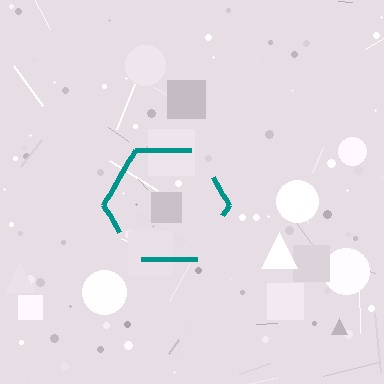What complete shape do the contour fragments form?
The contour fragments form a hexagon.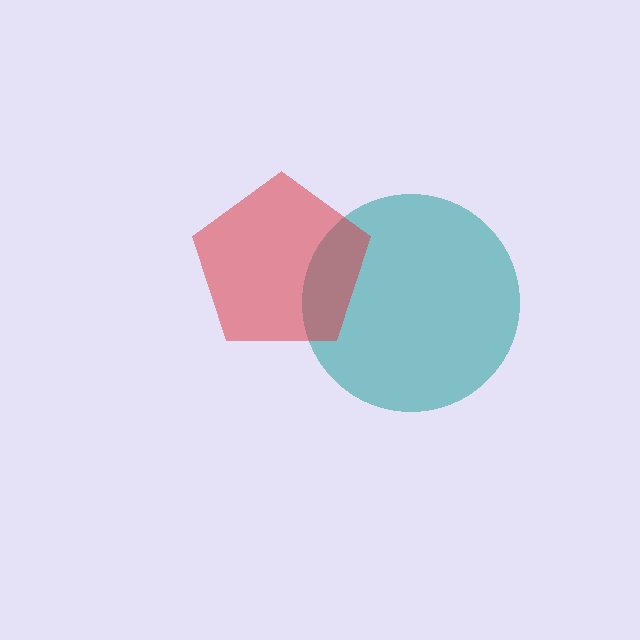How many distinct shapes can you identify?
There are 2 distinct shapes: a teal circle, a red pentagon.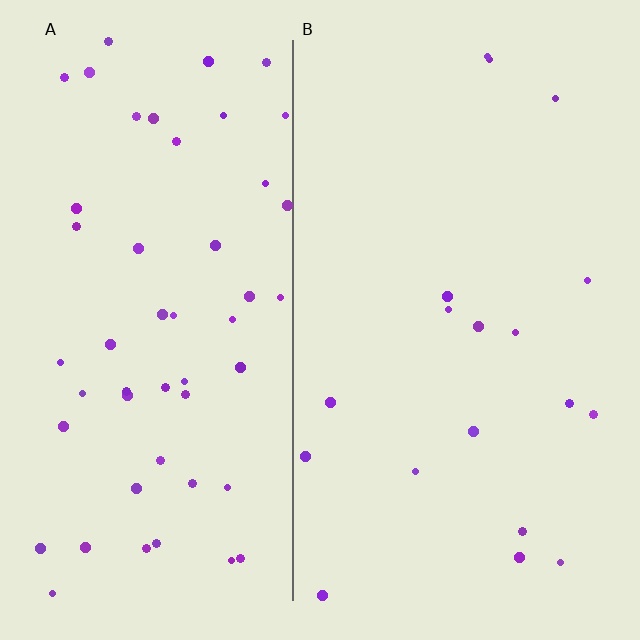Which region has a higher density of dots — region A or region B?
A (the left).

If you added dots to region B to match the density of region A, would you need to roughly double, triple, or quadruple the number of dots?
Approximately triple.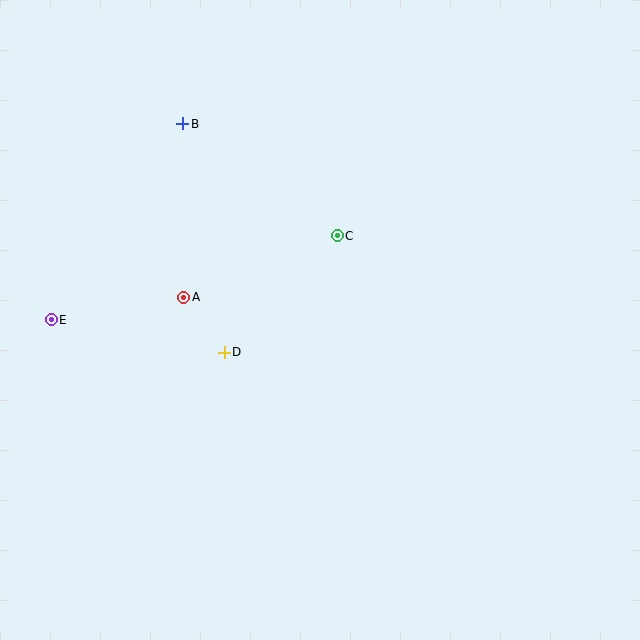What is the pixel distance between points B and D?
The distance between B and D is 232 pixels.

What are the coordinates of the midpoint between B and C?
The midpoint between B and C is at (260, 180).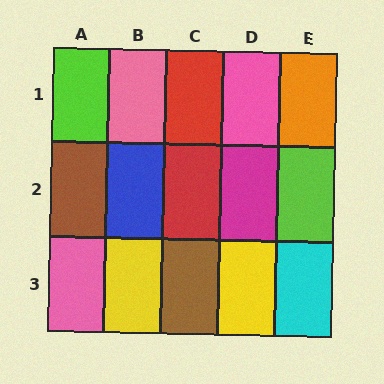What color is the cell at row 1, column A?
Lime.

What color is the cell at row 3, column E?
Cyan.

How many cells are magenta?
1 cell is magenta.